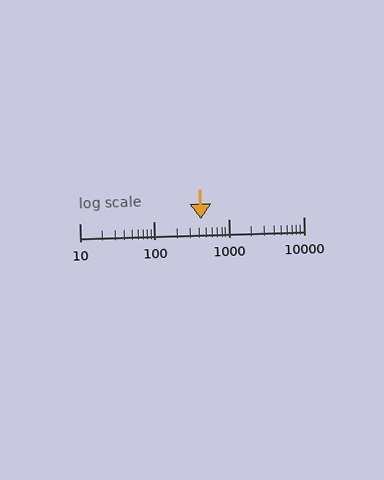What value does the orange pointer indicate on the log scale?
The pointer indicates approximately 420.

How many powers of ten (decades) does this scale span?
The scale spans 3 decades, from 10 to 10000.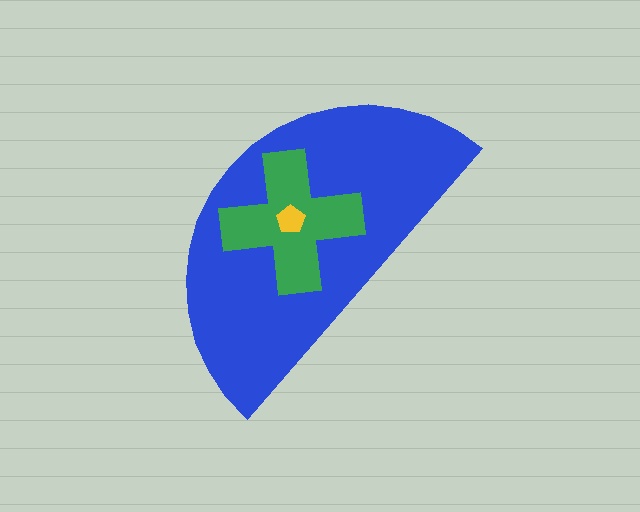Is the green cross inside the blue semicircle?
Yes.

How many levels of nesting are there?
3.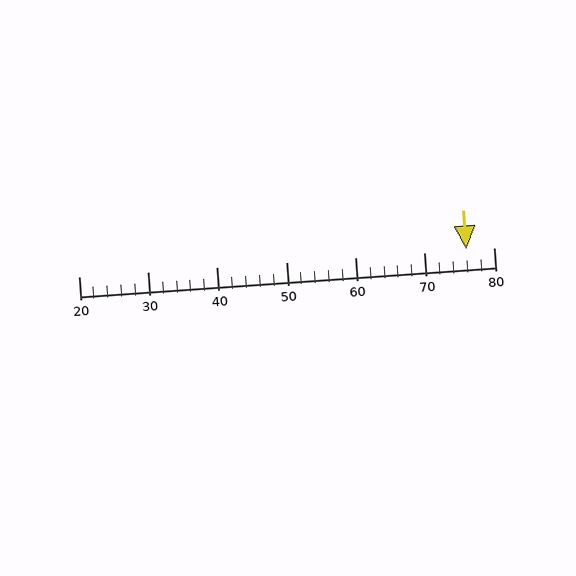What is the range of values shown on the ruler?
The ruler shows values from 20 to 80.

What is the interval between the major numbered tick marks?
The major tick marks are spaced 10 units apart.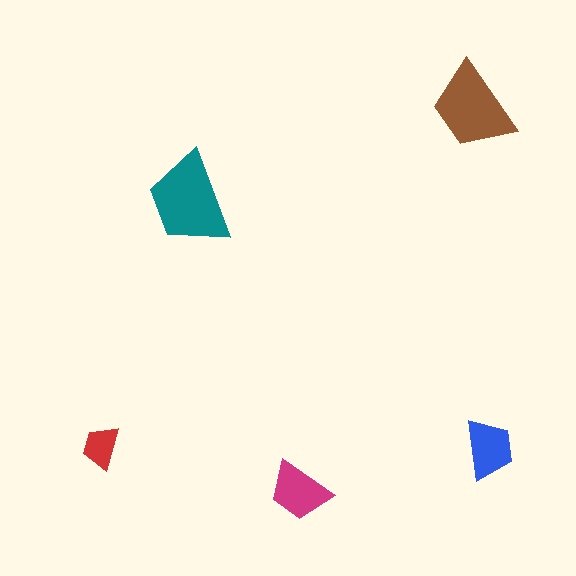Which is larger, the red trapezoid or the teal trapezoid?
The teal one.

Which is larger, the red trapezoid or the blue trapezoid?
The blue one.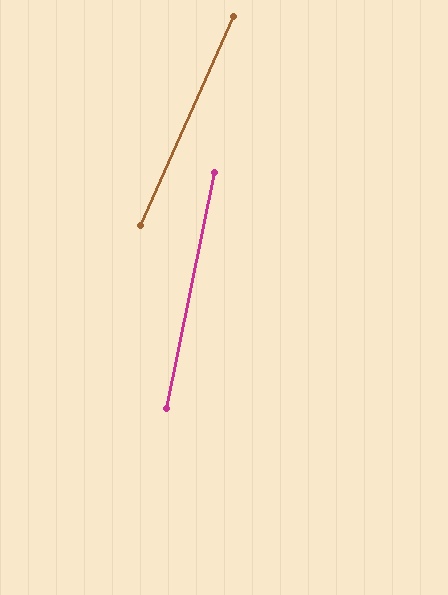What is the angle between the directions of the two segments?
Approximately 13 degrees.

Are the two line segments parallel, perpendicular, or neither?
Neither parallel nor perpendicular — they differ by about 13°.